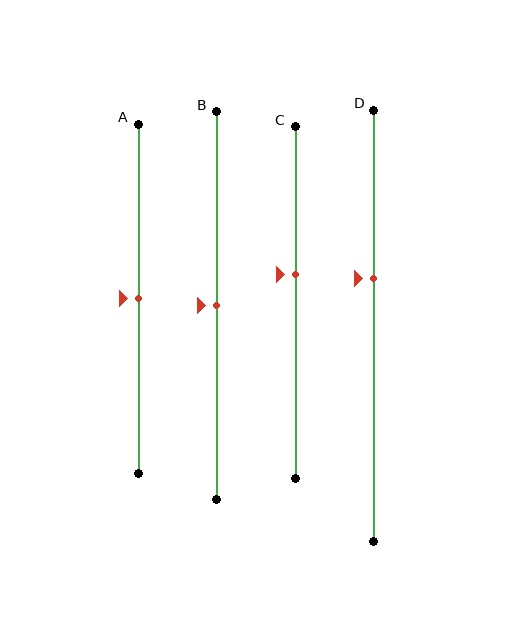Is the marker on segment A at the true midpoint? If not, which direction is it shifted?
Yes, the marker on segment A is at the true midpoint.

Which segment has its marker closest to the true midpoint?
Segment A has its marker closest to the true midpoint.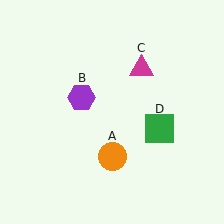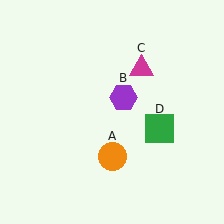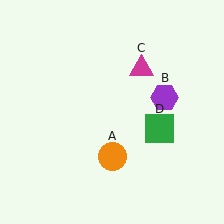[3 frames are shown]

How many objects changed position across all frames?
1 object changed position: purple hexagon (object B).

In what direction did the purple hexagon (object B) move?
The purple hexagon (object B) moved right.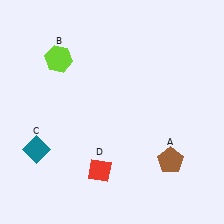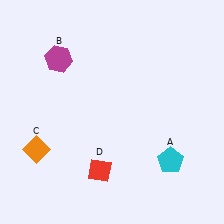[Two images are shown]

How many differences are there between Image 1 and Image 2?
There are 3 differences between the two images.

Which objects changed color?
A changed from brown to cyan. B changed from lime to magenta. C changed from teal to orange.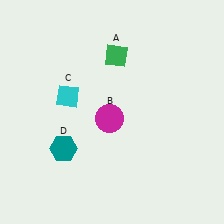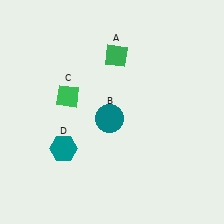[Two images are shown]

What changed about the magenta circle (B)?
In Image 1, B is magenta. In Image 2, it changed to teal.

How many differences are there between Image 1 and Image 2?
There are 2 differences between the two images.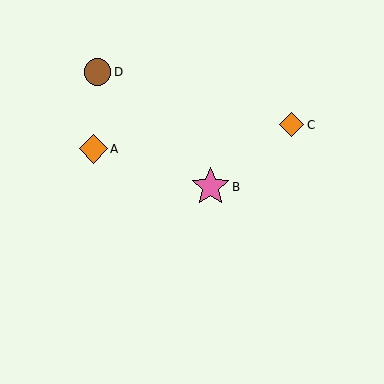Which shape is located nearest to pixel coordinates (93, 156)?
The orange diamond (labeled A) at (93, 149) is nearest to that location.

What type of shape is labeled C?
Shape C is an orange diamond.